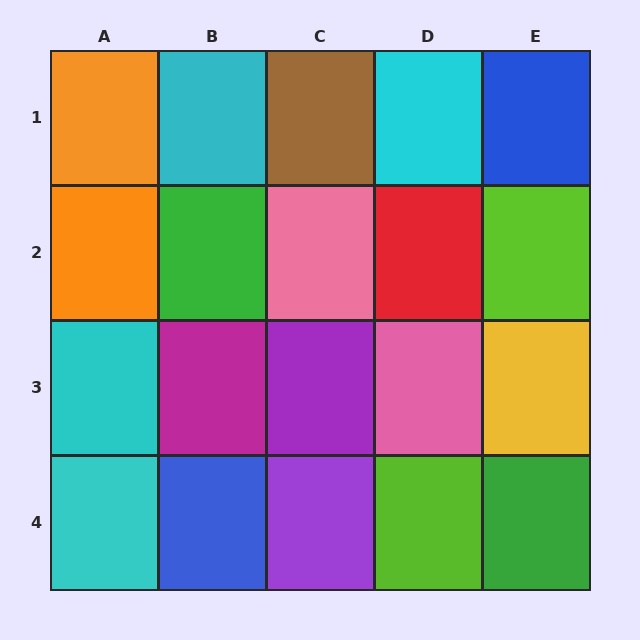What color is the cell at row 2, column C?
Pink.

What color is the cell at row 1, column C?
Brown.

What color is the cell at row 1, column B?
Cyan.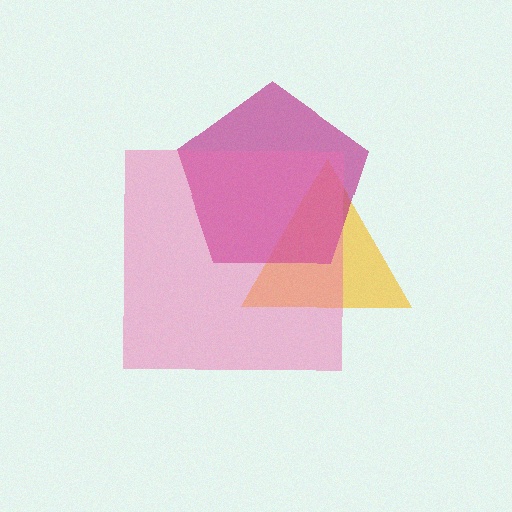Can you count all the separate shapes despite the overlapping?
Yes, there are 3 separate shapes.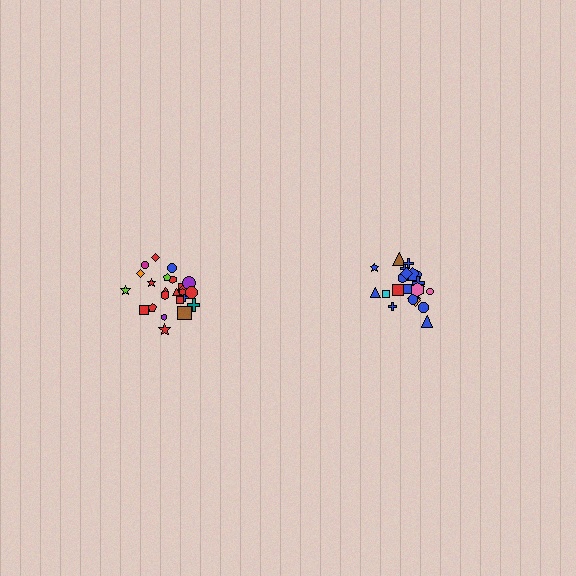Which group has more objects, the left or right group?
The left group.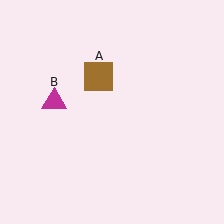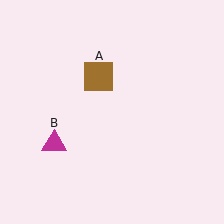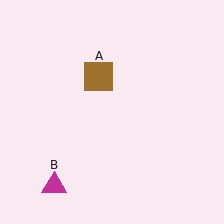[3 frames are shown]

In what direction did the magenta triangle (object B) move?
The magenta triangle (object B) moved down.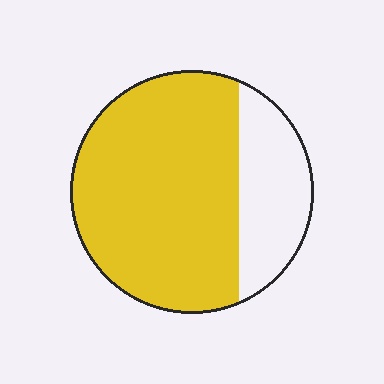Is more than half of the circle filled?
Yes.